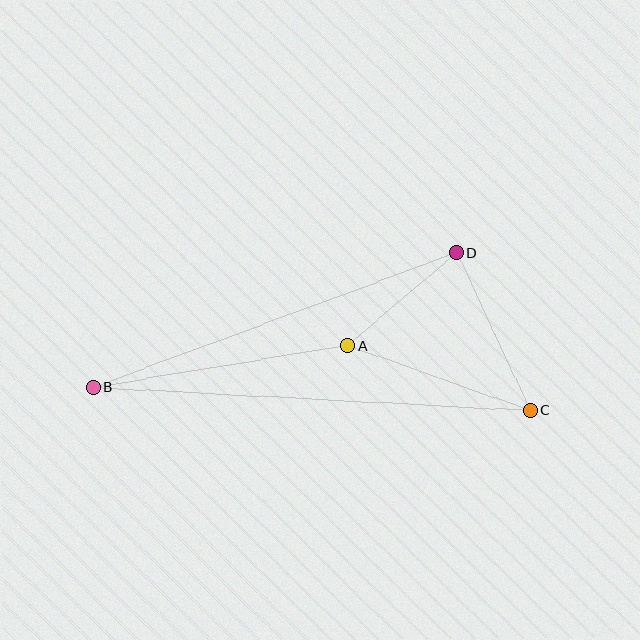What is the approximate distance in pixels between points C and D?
The distance between C and D is approximately 174 pixels.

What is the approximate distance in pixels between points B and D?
The distance between B and D is approximately 388 pixels.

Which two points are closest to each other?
Points A and D are closest to each other.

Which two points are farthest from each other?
Points B and C are farthest from each other.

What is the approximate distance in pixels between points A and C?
The distance between A and C is approximately 193 pixels.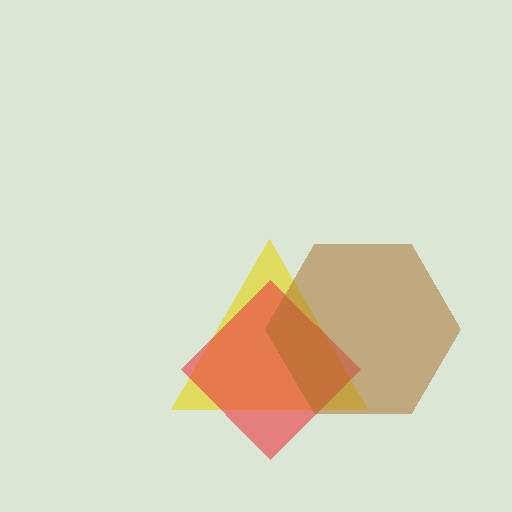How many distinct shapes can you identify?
There are 3 distinct shapes: a yellow triangle, a red diamond, a brown hexagon.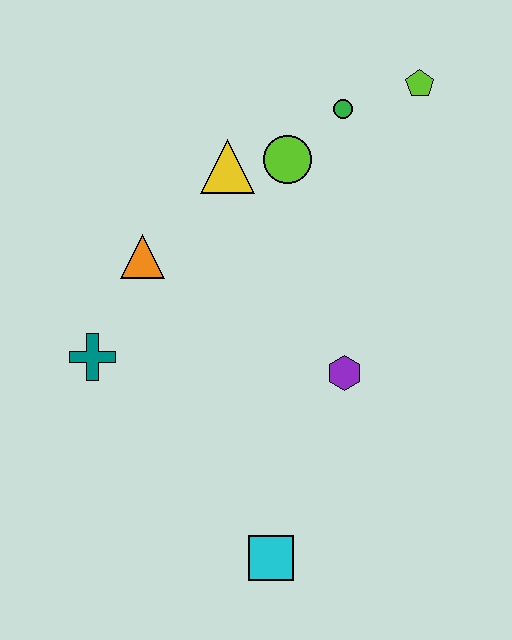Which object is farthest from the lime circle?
The cyan square is farthest from the lime circle.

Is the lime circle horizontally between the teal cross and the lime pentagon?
Yes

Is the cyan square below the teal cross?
Yes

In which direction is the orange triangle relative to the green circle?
The orange triangle is to the left of the green circle.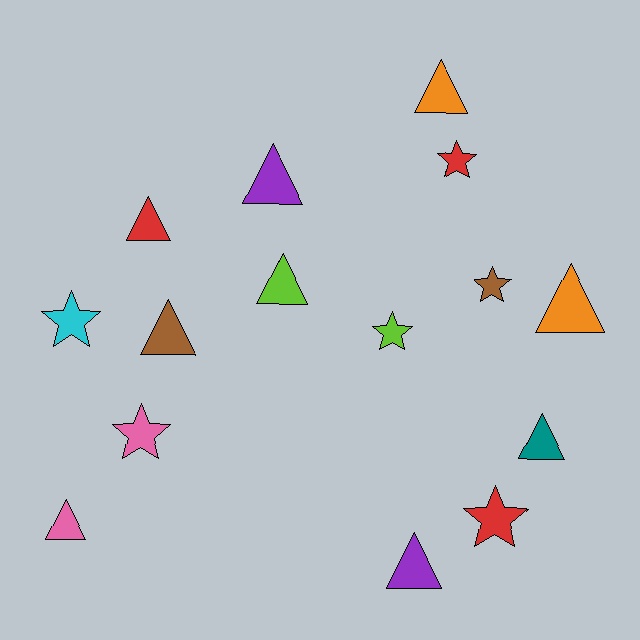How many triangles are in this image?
There are 9 triangles.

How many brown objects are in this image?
There are 2 brown objects.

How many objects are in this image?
There are 15 objects.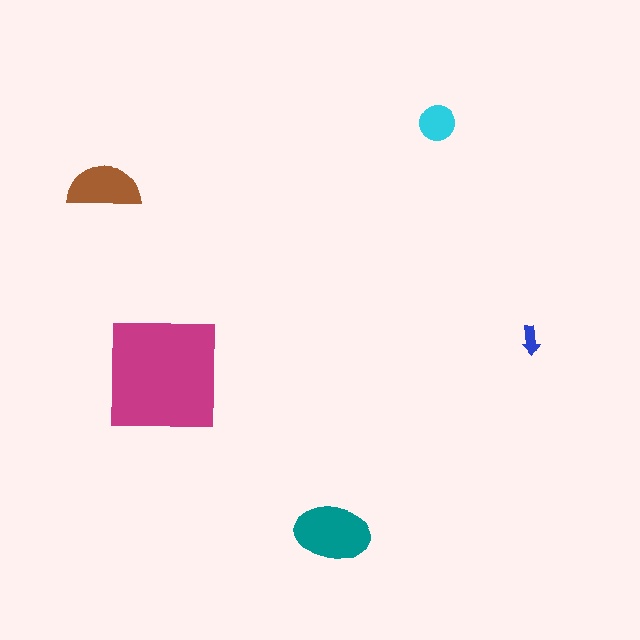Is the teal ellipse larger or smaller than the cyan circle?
Larger.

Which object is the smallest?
The blue arrow.